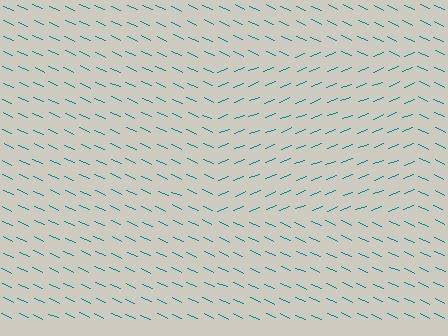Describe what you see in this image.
The image is filled with small teal line segments. A rectangle region in the image has lines oriented differently from the surrounding lines, creating a visible texture boundary.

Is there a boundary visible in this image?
Yes, there is a texture boundary formed by a change in line orientation.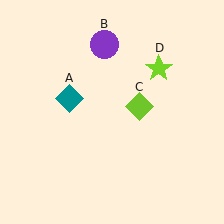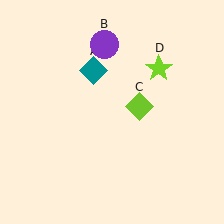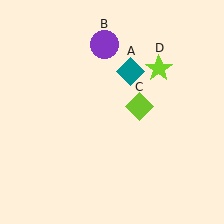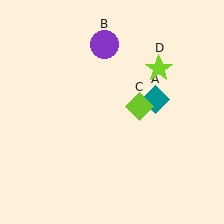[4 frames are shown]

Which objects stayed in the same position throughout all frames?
Purple circle (object B) and lime diamond (object C) and lime star (object D) remained stationary.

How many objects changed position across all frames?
1 object changed position: teal diamond (object A).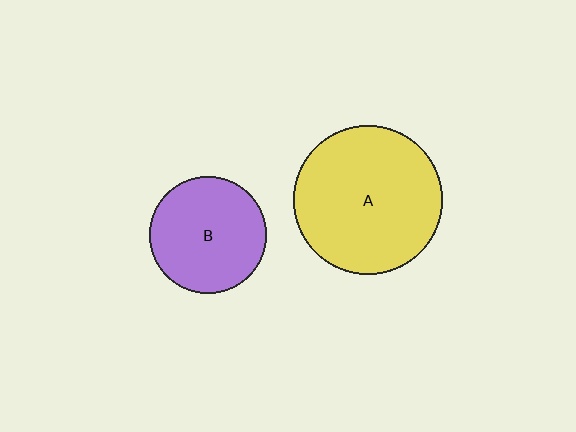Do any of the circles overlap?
No, none of the circles overlap.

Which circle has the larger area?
Circle A (yellow).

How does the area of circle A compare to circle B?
Approximately 1.6 times.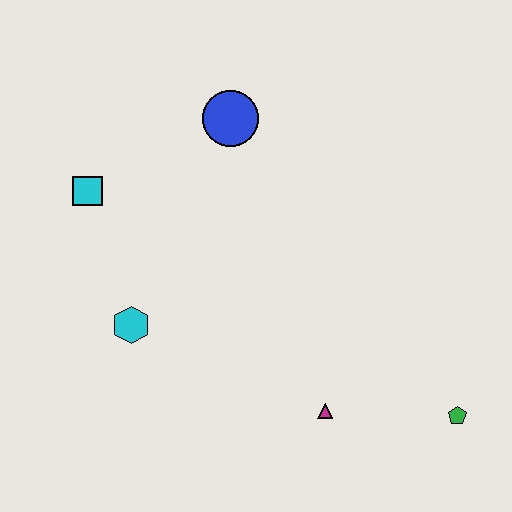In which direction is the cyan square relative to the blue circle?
The cyan square is to the left of the blue circle.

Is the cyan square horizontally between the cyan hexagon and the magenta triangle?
No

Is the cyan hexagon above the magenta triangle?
Yes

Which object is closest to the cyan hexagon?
The cyan square is closest to the cyan hexagon.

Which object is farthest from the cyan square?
The green pentagon is farthest from the cyan square.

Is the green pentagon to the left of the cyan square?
No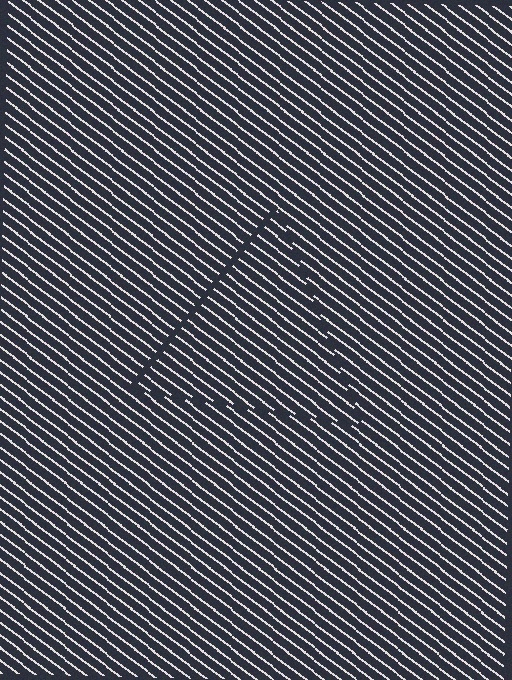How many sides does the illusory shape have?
3 sides — the line-ends trace a triangle.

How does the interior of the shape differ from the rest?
The interior of the shape contains the same grating, shifted by half a period — the contour is defined by the phase discontinuity where line-ends from the inner and outer gratings abut.